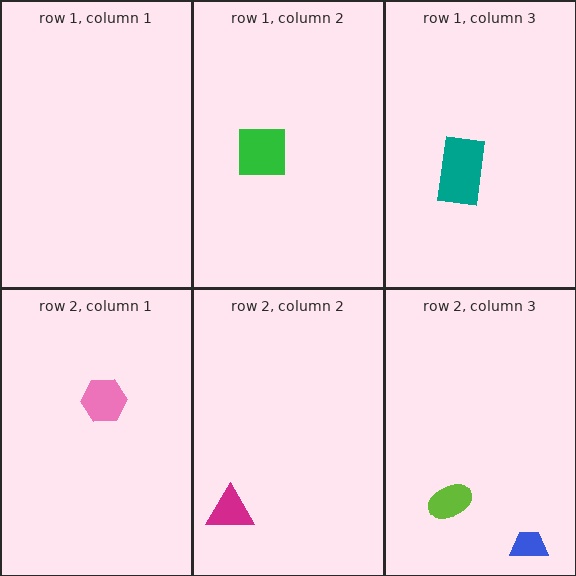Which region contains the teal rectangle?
The row 1, column 3 region.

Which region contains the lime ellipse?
The row 2, column 3 region.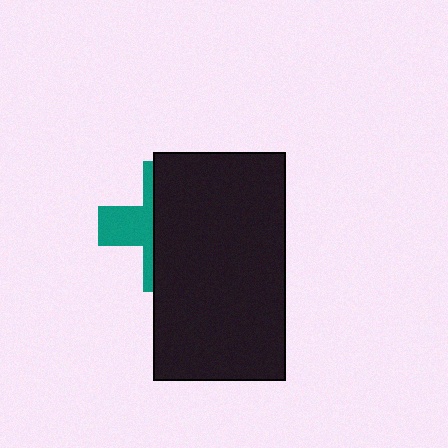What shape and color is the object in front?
The object in front is a black rectangle.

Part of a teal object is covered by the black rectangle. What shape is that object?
It is a cross.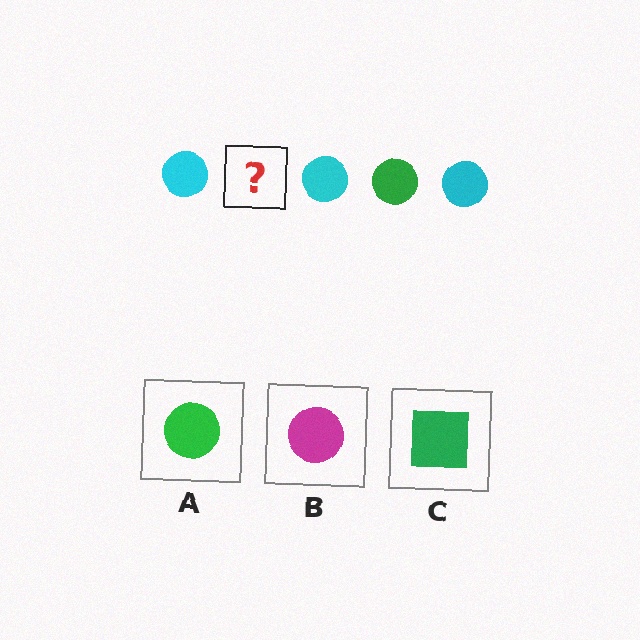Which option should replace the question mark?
Option A.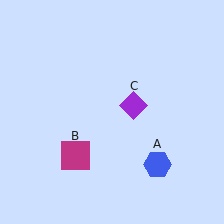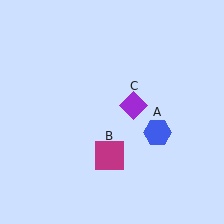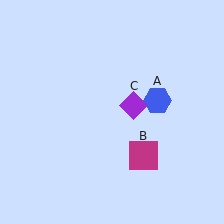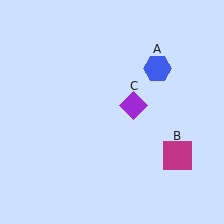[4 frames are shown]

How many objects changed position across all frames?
2 objects changed position: blue hexagon (object A), magenta square (object B).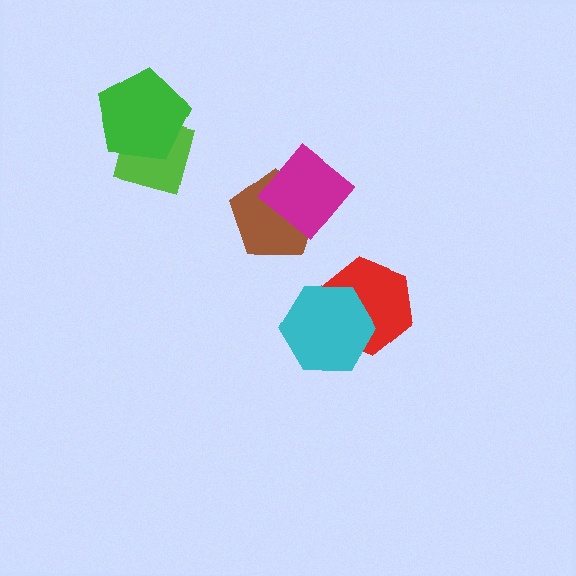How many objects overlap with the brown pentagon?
1 object overlaps with the brown pentagon.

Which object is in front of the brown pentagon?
The magenta diamond is in front of the brown pentagon.